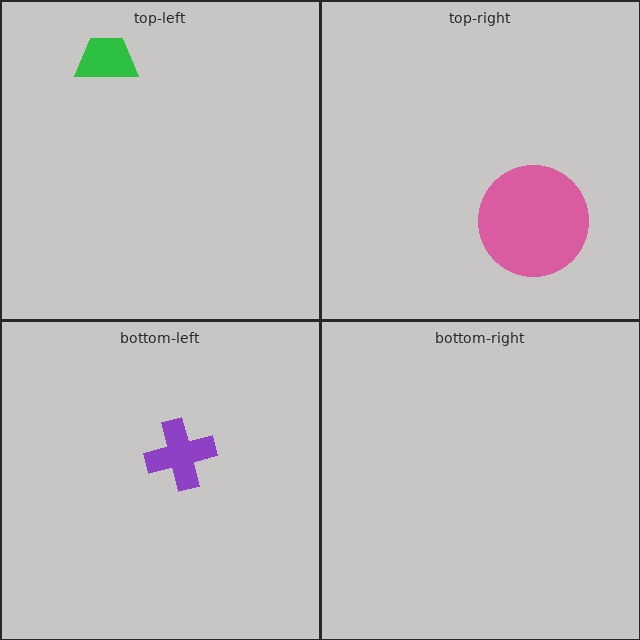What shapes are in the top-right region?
The pink circle.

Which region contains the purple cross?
The bottom-left region.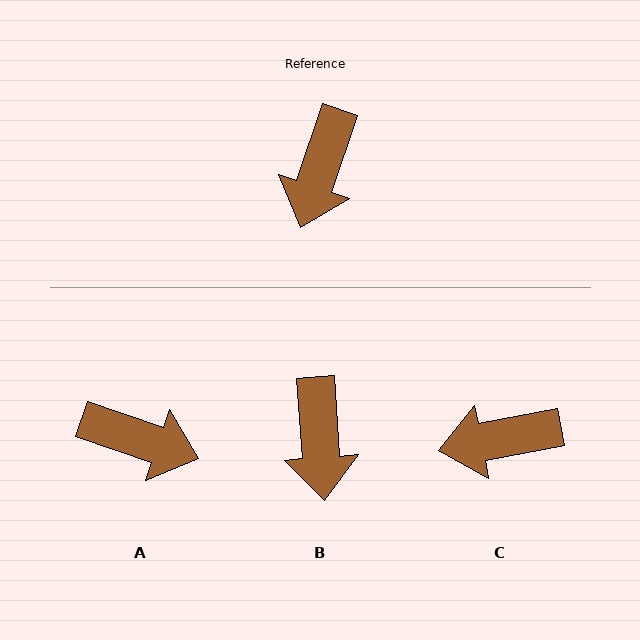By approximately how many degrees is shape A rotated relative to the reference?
Approximately 90 degrees counter-clockwise.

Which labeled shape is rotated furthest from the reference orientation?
A, about 90 degrees away.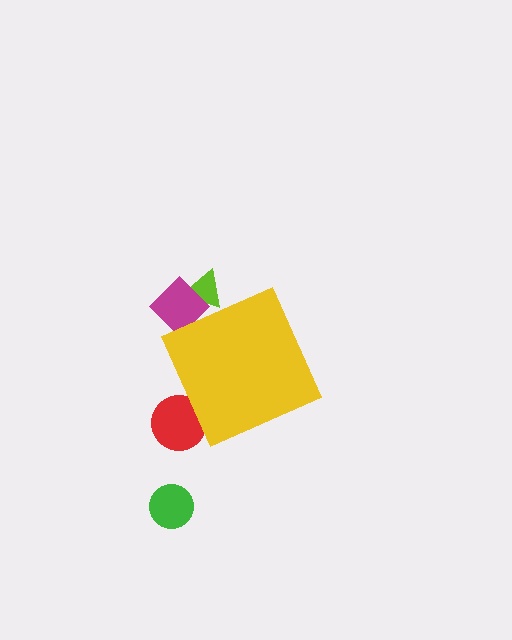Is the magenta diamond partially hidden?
Yes, the magenta diamond is partially hidden behind the yellow diamond.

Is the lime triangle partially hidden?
Yes, the lime triangle is partially hidden behind the yellow diamond.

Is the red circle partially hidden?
Yes, the red circle is partially hidden behind the yellow diamond.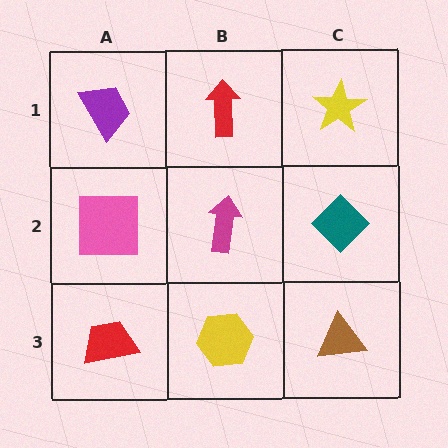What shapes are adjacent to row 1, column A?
A pink square (row 2, column A), a red arrow (row 1, column B).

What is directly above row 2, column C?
A yellow star.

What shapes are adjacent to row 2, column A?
A purple trapezoid (row 1, column A), a red trapezoid (row 3, column A), a magenta arrow (row 2, column B).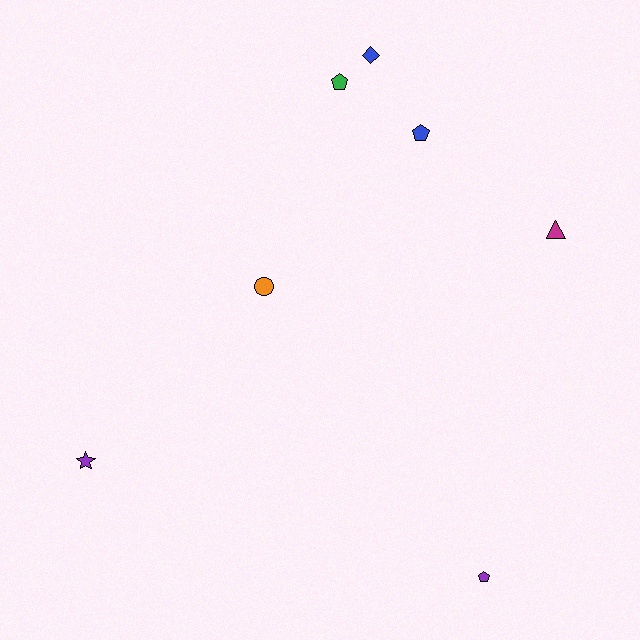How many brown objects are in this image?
There are no brown objects.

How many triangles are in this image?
There is 1 triangle.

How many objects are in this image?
There are 7 objects.